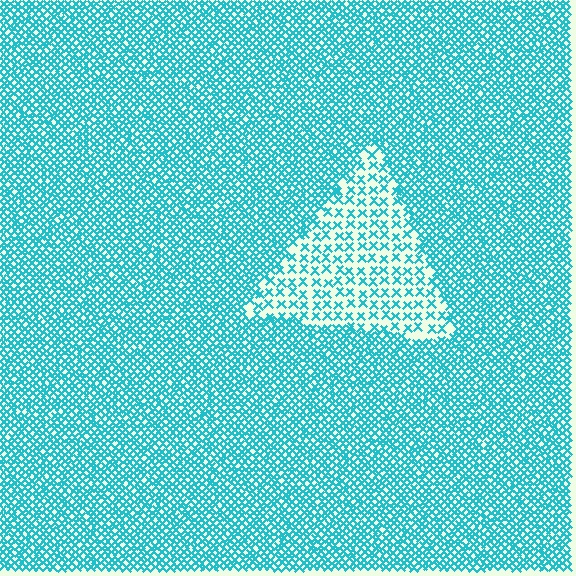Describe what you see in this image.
The image contains small cyan elements arranged at two different densities. A triangle-shaped region is visible where the elements are less densely packed than the surrounding area.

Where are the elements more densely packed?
The elements are more densely packed outside the triangle boundary.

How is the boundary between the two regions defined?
The boundary is defined by a change in element density (approximately 2.5x ratio). All elements are the same color, size, and shape.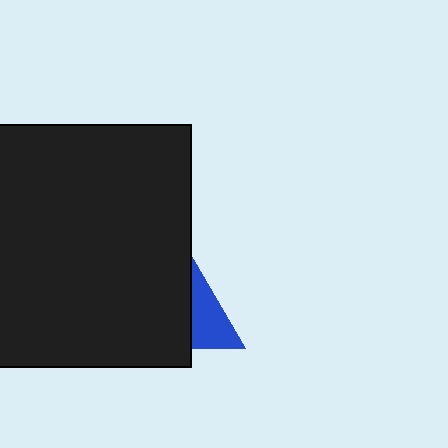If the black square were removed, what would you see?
You would see the complete blue triangle.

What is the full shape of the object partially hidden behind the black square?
The partially hidden object is a blue triangle.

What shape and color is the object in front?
The object in front is a black square.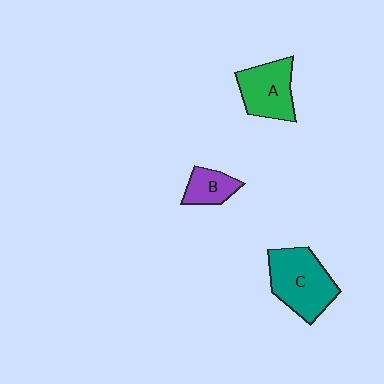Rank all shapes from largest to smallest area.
From largest to smallest: C (teal), A (green), B (purple).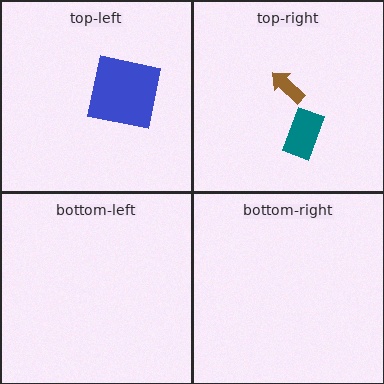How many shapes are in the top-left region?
1.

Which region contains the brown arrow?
The top-right region.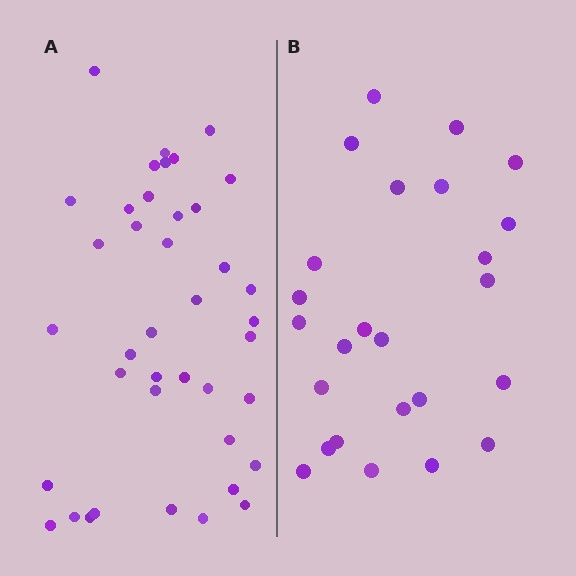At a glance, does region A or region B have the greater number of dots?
Region A (the left region) has more dots.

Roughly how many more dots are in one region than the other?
Region A has approximately 15 more dots than region B.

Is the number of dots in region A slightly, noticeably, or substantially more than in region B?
Region A has substantially more. The ratio is roughly 1.6 to 1.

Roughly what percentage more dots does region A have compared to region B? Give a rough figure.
About 60% more.